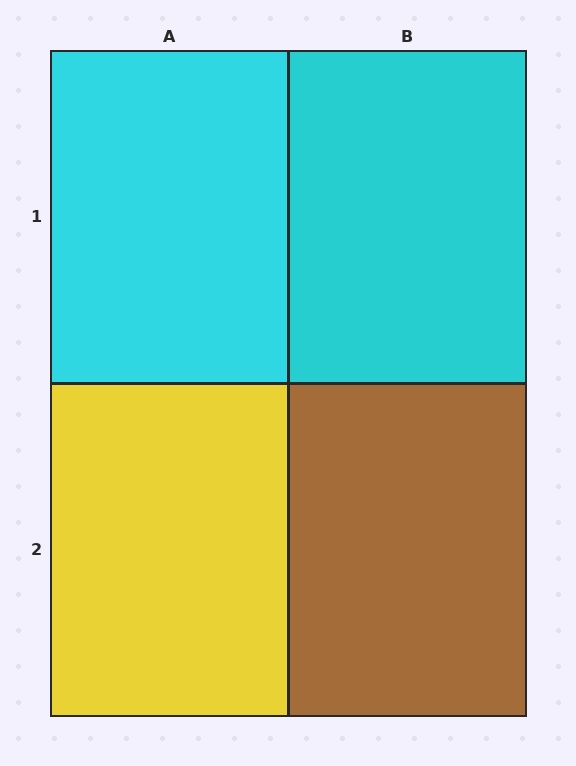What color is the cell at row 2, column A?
Yellow.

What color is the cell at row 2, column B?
Brown.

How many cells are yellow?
1 cell is yellow.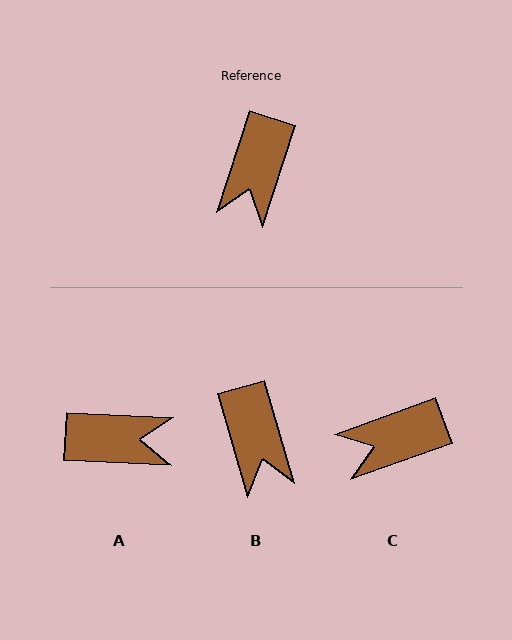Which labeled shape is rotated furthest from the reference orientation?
A, about 106 degrees away.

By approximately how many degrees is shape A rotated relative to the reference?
Approximately 106 degrees counter-clockwise.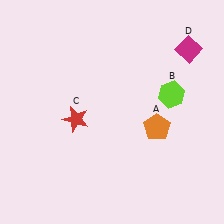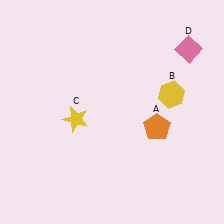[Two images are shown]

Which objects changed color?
B changed from lime to yellow. C changed from red to yellow. D changed from magenta to pink.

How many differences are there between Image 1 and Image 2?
There are 3 differences between the two images.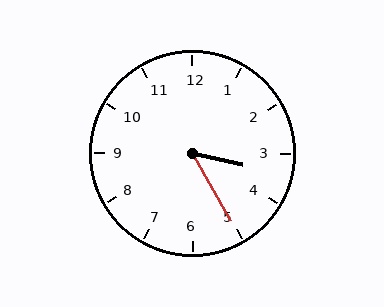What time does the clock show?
3:25.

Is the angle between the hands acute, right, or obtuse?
It is acute.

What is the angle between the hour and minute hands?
Approximately 48 degrees.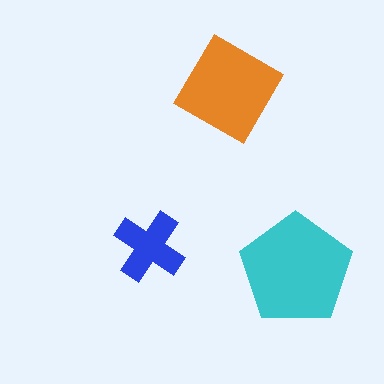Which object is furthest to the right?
The cyan pentagon is rightmost.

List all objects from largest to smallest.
The cyan pentagon, the orange diamond, the blue cross.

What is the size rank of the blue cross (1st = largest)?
3rd.